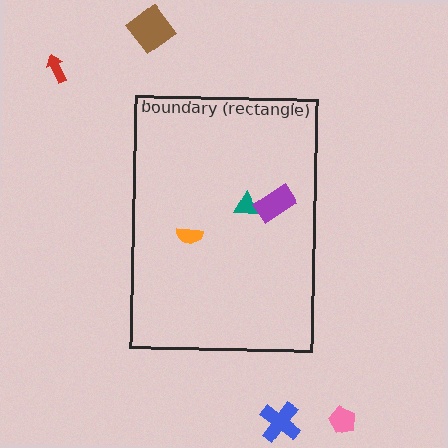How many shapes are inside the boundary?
3 inside, 4 outside.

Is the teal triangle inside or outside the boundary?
Inside.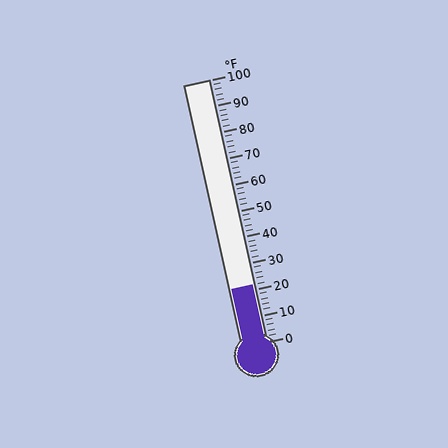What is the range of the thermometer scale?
The thermometer scale ranges from 0°F to 100°F.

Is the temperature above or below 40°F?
The temperature is below 40°F.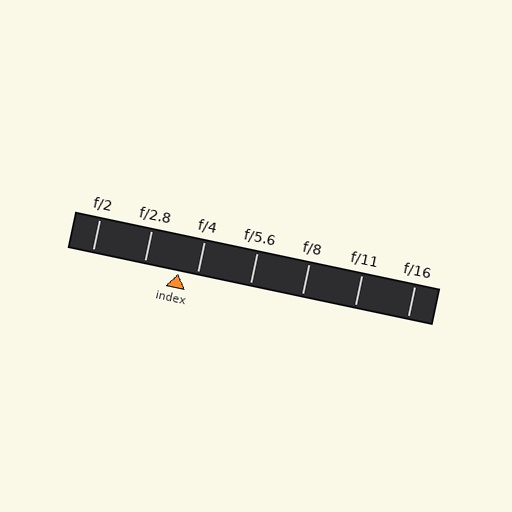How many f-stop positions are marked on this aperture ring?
There are 7 f-stop positions marked.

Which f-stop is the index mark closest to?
The index mark is closest to f/4.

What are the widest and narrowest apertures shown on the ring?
The widest aperture shown is f/2 and the narrowest is f/16.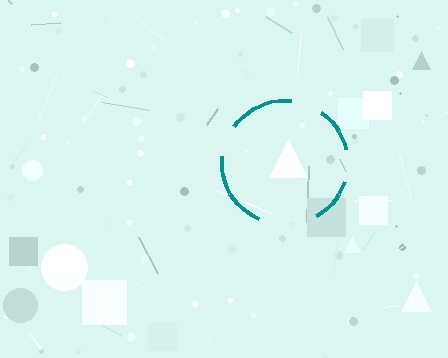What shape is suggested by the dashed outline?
The dashed outline suggests a circle.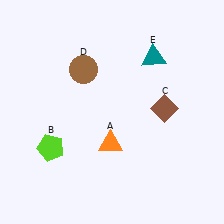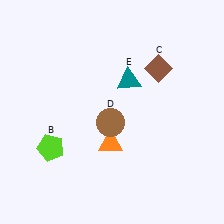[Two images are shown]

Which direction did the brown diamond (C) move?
The brown diamond (C) moved up.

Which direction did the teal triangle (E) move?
The teal triangle (E) moved left.